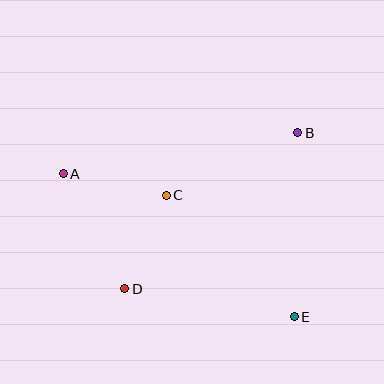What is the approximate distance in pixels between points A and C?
The distance between A and C is approximately 105 pixels.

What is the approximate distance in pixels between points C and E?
The distance between C and E is approximately 176 pixels.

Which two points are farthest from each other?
Points A and E are farthest from each other.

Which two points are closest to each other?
Points C and D are closest to each other.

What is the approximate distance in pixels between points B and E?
The distance between B and E is approximately 184 pixels.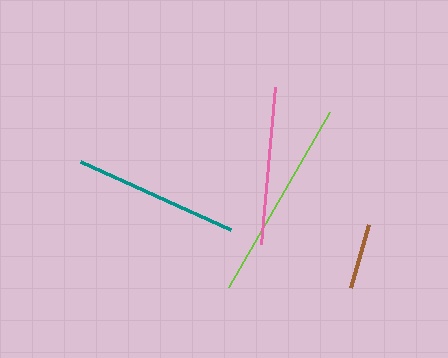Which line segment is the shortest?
The brown line is the shortest at approximately 66 pixels.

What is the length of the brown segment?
The brown segment is approximately 66 pixels long.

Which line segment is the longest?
The lime line is the longest at approximately 202 pixels.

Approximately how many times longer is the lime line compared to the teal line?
The lime line is approximately 1.2 times the length of the teal line.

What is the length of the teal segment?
The teal segment is approximately 165 pixels long.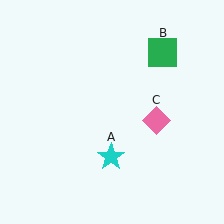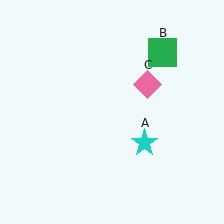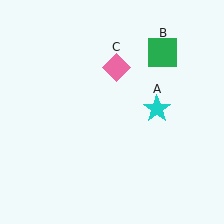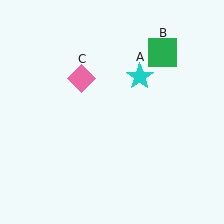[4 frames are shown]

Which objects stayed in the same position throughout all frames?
Green square (object B) remained stationary.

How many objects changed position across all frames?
2 objects changed position: cyan star (object A), pink diamond (object C).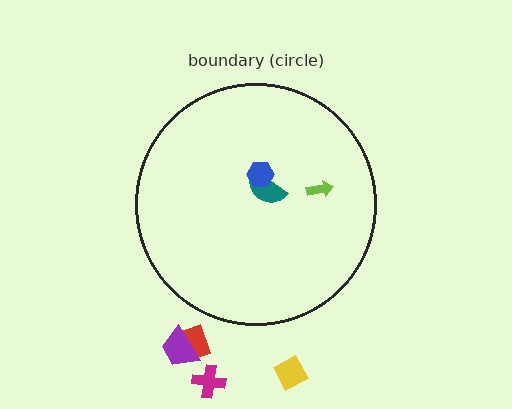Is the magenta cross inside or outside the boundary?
Outside.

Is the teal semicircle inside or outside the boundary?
Inside.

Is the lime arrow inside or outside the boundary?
Inside.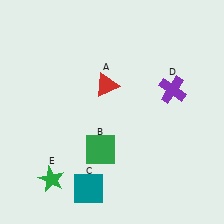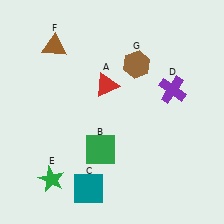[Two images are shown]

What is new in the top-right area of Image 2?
A brown hexagon (G) was added in the top-right area of Image 2.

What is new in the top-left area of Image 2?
A brown triangle (F) was added in the top-left area of Image 2.